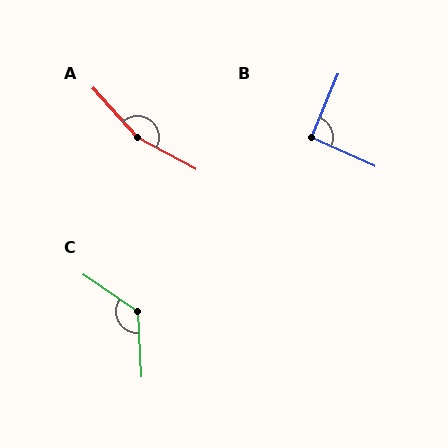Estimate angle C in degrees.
Approximately 128 degrees.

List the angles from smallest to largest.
B (92°), C (128°), A (161°).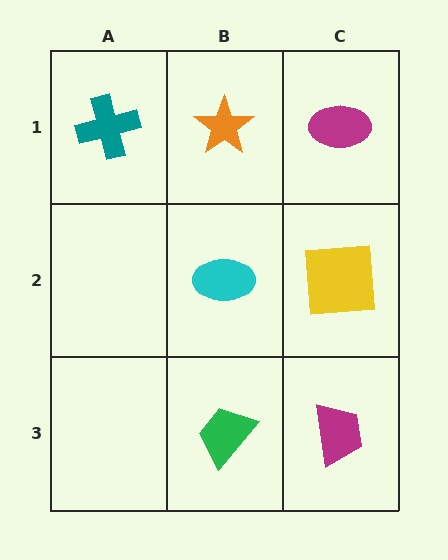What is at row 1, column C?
A magenta ellipse.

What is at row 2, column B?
A cyan ellipse.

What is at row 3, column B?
A green trapezoid.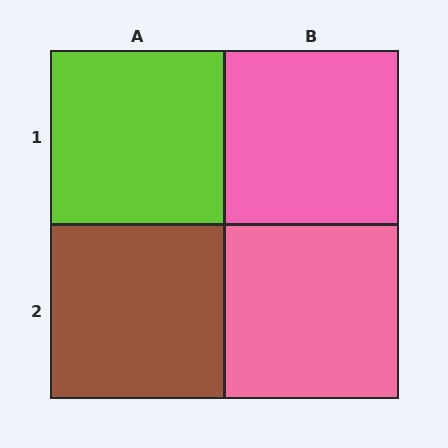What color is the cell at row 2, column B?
Pink.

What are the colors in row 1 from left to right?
Lime, pink.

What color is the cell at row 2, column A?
Brown.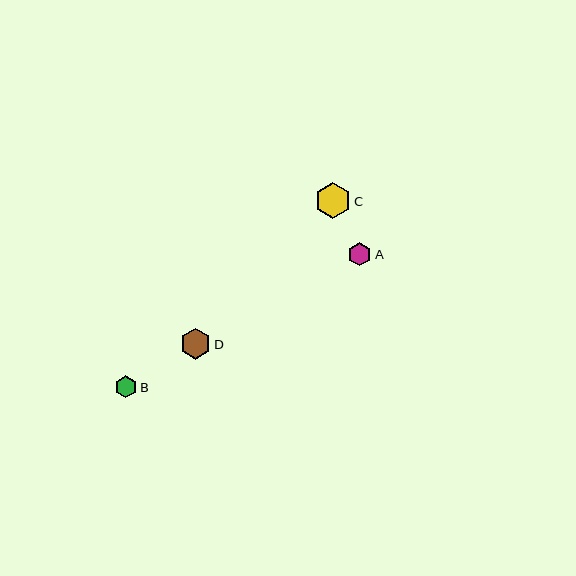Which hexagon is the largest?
Hexagon C is the largest with a size of approximately 35 pixels.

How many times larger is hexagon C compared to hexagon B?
Hexagon C is approximately 1.6 times the size of hexagon B.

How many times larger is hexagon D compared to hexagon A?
Hexagon D is approximately 1.3 times the size of hexagon A.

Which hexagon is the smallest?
Hexagon B is the smallest with a size of approximately 22 pixels.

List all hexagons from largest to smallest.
From largest to smallest: C, D, A, B.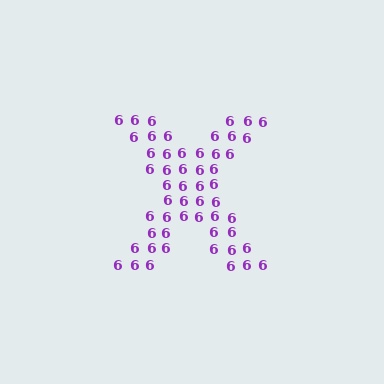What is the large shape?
The large shape is the letter X.